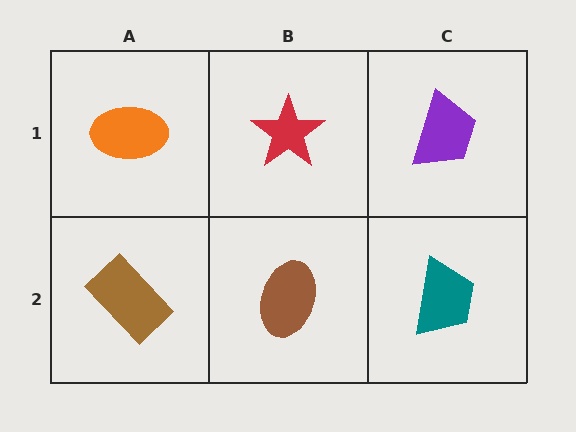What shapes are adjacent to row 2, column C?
A purple trapezoid (row 1, column C), a brown ellipse (row 2, column B).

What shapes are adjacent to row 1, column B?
A brown ellipse (row 2, column B), an orange ellipse (row 1, column A), a purple trapezoid (row 1, column C).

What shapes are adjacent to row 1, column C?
A teal trapezoid (row 2, column C), a red star (row 1, column B).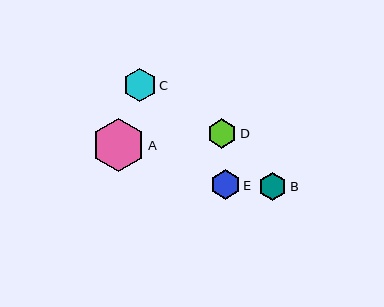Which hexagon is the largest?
Hexagon A is the largest with a size of approximately 53 pixels.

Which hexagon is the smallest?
Hexagon B is the smallest with a size of approximately 28 pixels.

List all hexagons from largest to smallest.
From largest to smallest: A, C, E, D, B.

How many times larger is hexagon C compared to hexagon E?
Hexagon C is approximately 1.1 times the size of hexagon E.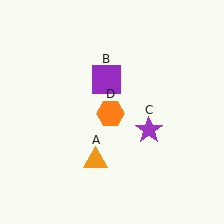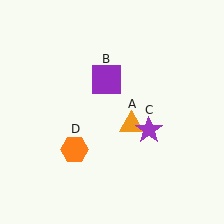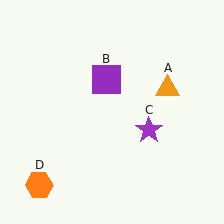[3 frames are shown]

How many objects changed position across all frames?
2 objects changed position: orange triangle (object A), orange hexagon (object D).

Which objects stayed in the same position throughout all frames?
Purple square (object B) and purple star (object C) remained stationary.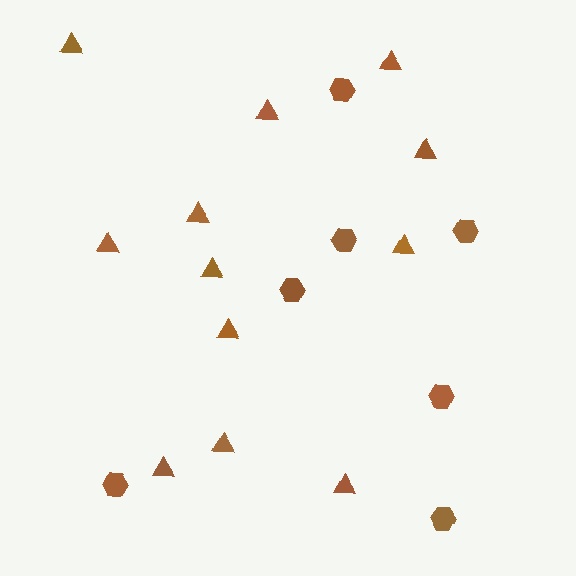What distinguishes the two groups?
There are 2 groups: one group of triangles (12) and one group of hexagons (7).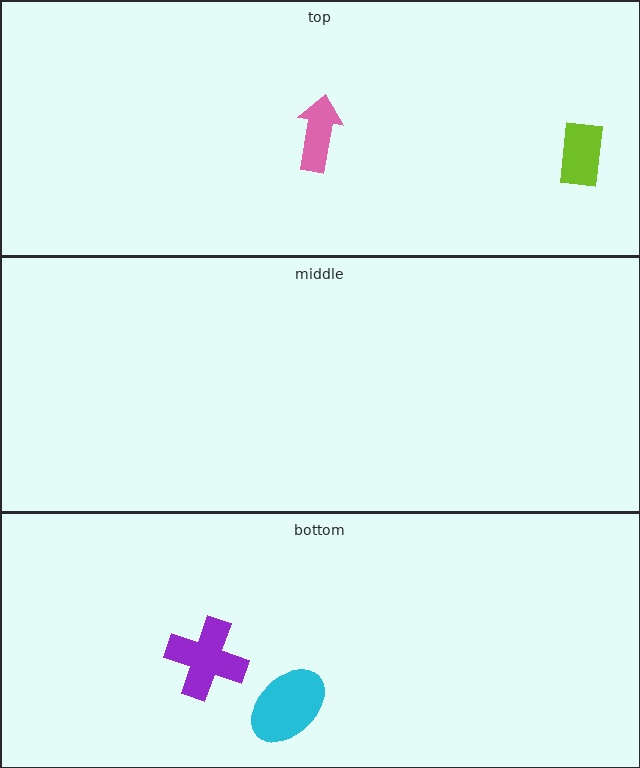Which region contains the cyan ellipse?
The bottom region.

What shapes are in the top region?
The pink arrow, the lime rectangle.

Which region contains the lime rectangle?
The top region.